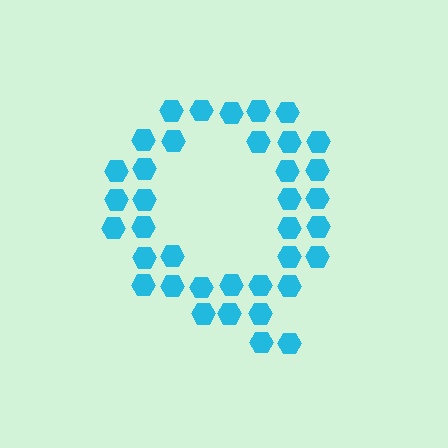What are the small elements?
The small elements are hexagons.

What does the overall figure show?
The overall figure shows the letter Q.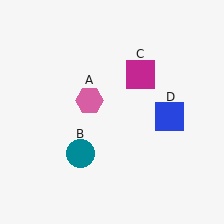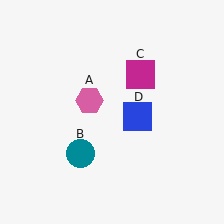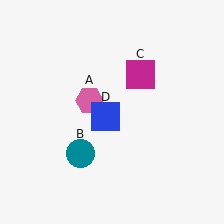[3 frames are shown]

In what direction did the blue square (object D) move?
The blue square (object D) moved left.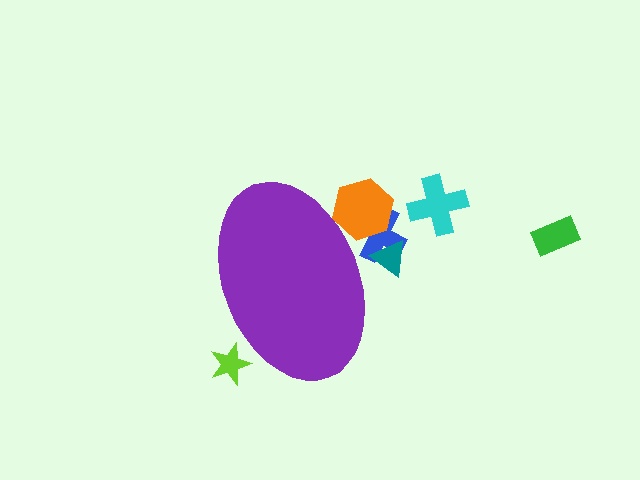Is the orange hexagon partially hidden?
Yes, the orange hexagon is partially hidden behind the purple ellipse.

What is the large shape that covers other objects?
A purple ellipse.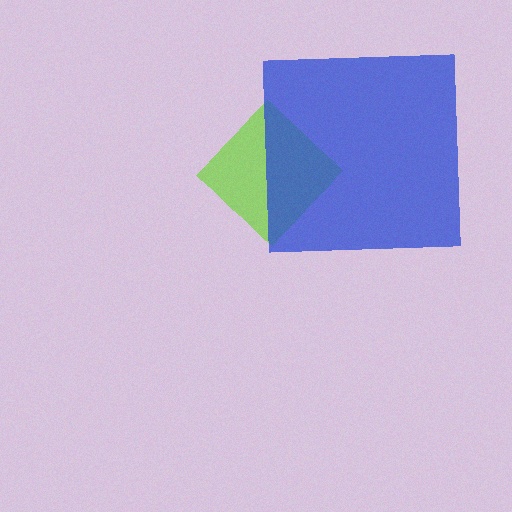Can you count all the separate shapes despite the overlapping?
Yes, there are 2 separate shapes.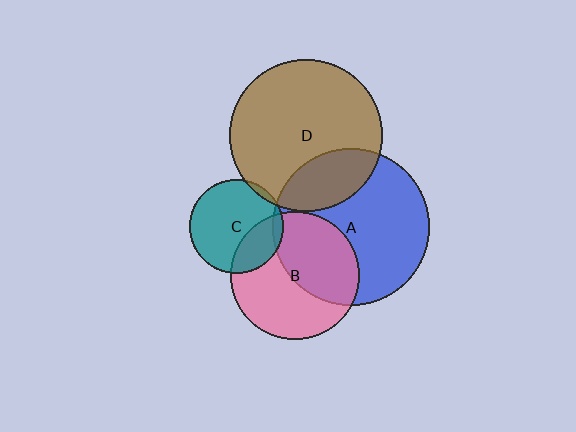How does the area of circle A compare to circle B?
Approximately 1.5 times.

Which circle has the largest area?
Circle A (blue).